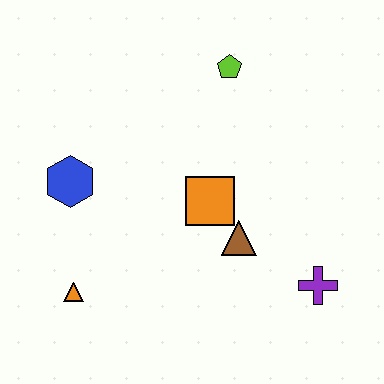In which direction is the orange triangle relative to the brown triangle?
The orange triangle is to the left of the brown triangle.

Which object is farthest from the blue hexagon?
The purple cross is farthest from the blue hexagon.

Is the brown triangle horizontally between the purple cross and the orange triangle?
Yes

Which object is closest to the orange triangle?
The blue hexagon is closest to the orange triangle.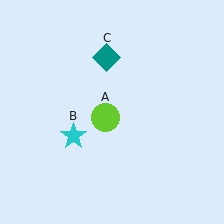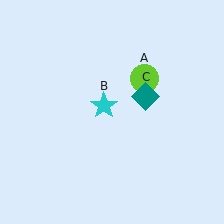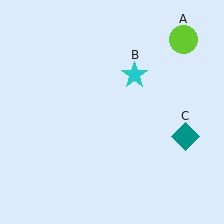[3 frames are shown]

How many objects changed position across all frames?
3 objects changed position: lime circle (object A), cyan star (object B), teal diamond (object C).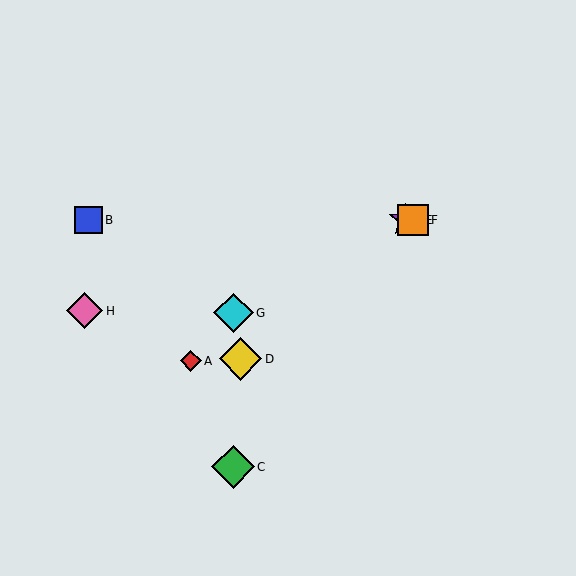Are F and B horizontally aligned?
Yes, both are at y≈220.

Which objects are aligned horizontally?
Objects B, E, F are aligned horizontally.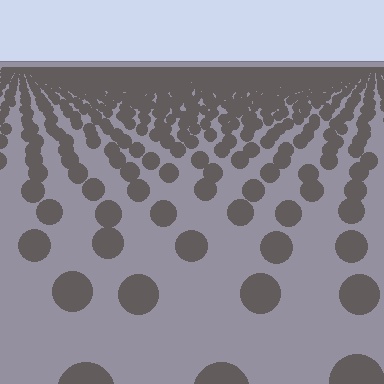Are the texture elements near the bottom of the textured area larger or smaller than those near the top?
Larger. Near the bottom, elements are closer to the viewer and appear at a bigger on-screen size.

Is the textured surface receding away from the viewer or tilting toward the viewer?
The surface is receding away from the viewer. Texture elements get smaller and denser toward the top.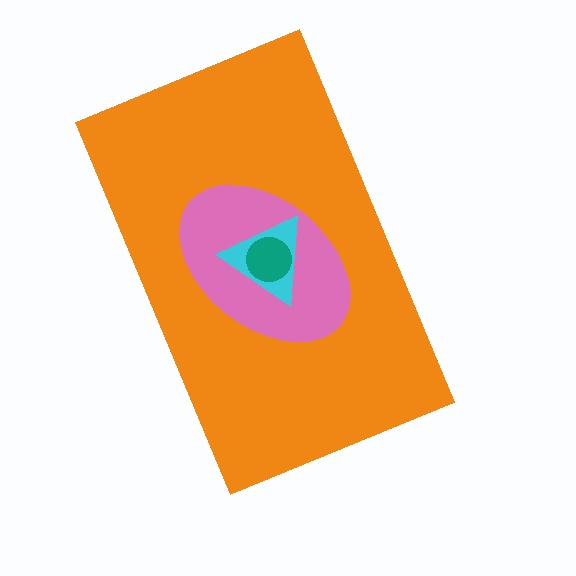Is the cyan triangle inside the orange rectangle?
Yes.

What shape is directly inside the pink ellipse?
The cyan triangle.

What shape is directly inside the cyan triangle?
The teal circle.